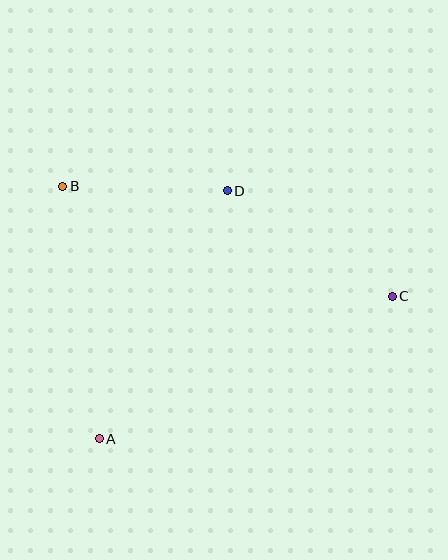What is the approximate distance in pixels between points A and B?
The distance between A and B is approximately 255 pixels.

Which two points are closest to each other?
Points B and D are closest to each other.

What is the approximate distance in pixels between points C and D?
The distance between C and D is approximately 196 pixels.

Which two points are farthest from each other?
Points B and C are farthest from each other.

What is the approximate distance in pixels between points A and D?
The distance between A and D is approximately 279 pixels.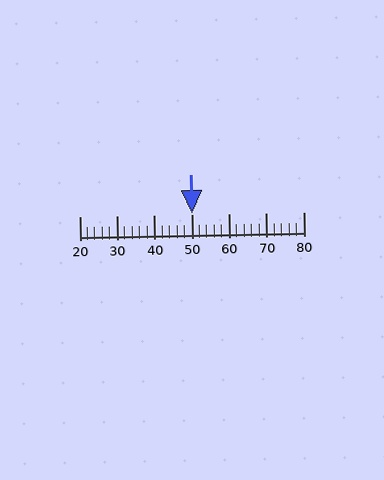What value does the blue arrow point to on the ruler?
The blue arrow points to approximately 50.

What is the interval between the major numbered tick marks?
The major tick marks are spaced 10 units apart.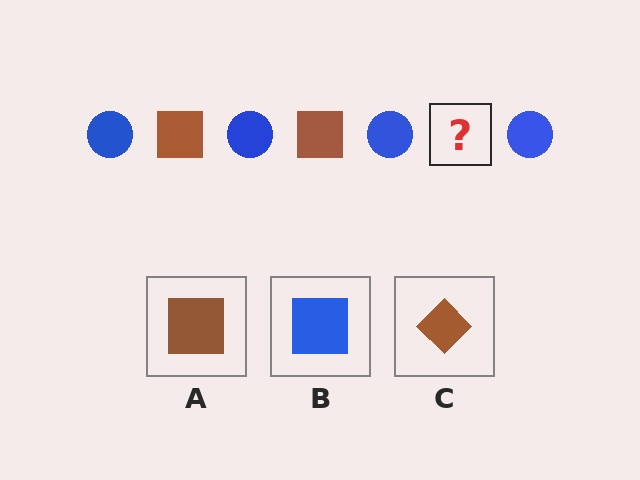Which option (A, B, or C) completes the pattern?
A.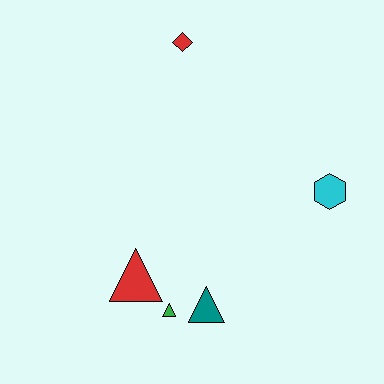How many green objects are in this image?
There is 1 green object.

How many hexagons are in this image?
There is 1 hexagon.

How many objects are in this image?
There are 5 objects.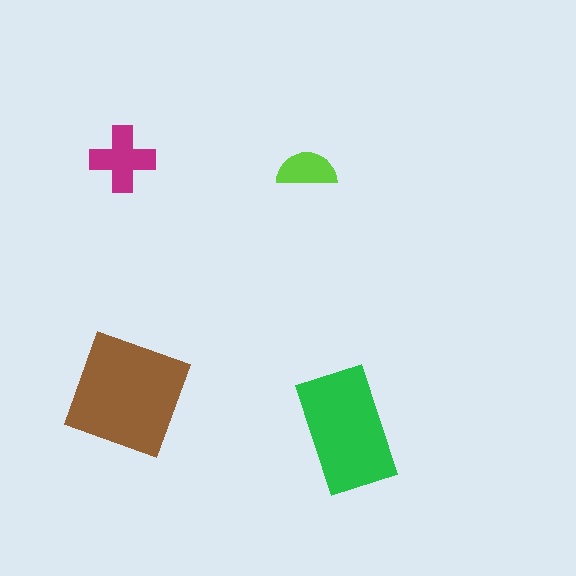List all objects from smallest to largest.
The lime semicircle, the magenta cross, the green rectangle, the brown square.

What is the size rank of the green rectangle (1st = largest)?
2nd.